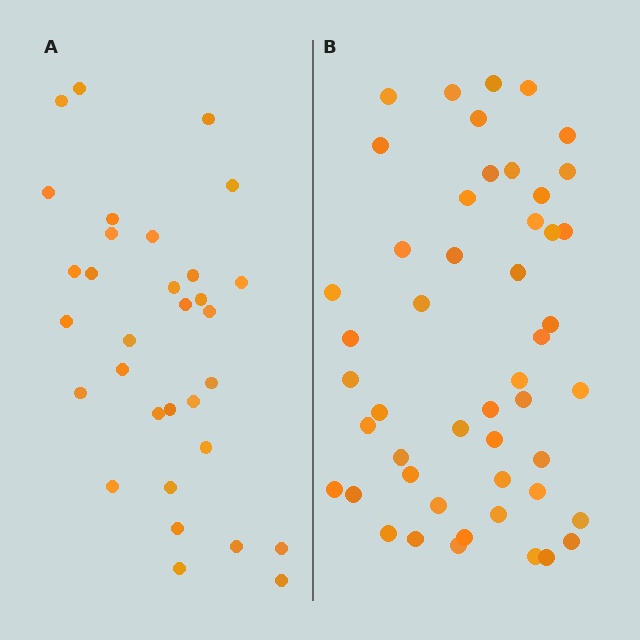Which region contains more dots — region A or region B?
Region B (the right region) has more dots.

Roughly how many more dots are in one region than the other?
Region B has approximately 15 more dots than region A.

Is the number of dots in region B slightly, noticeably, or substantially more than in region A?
Region B has substantially more. The ratio is roughly 1.5 to 1.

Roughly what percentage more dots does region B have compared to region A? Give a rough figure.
About 55% more.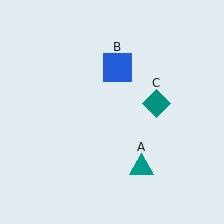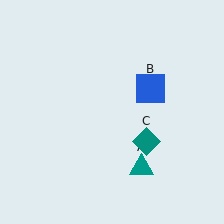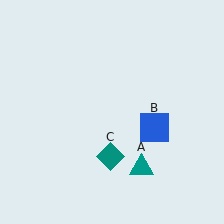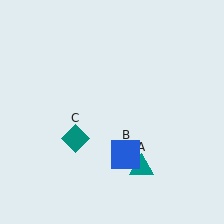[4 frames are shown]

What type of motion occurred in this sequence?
The blue square (object B), teal diamond (object C) rotated clockwise around the center of the scene.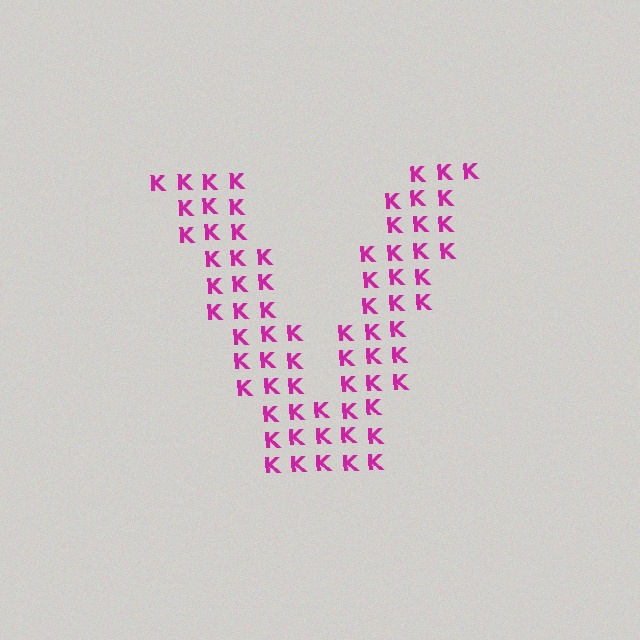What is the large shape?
The large shape is the letter V.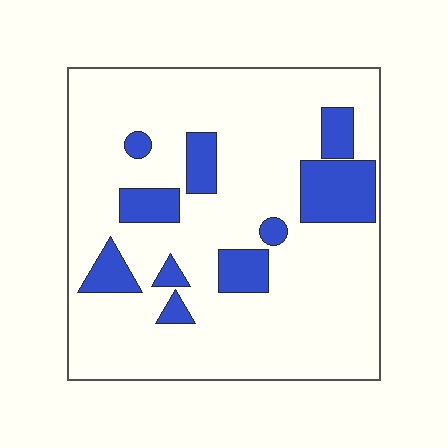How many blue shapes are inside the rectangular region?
10.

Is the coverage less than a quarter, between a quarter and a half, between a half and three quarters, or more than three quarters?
Less than a quarter.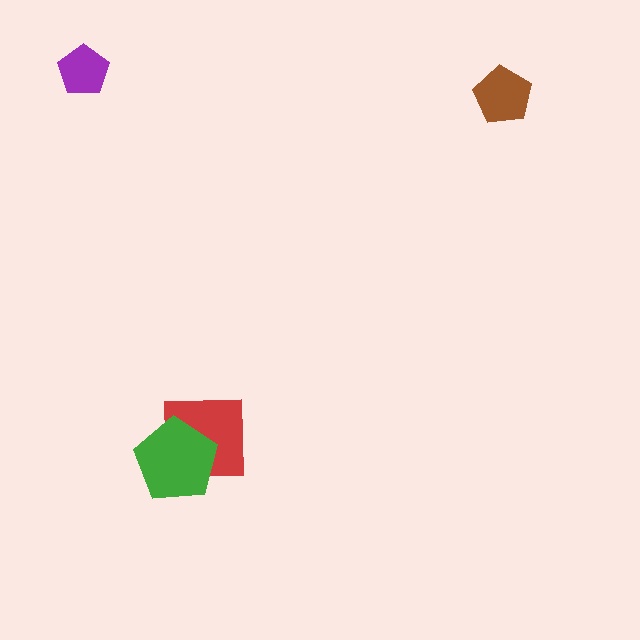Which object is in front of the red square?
The green pentagon is in front of the red square.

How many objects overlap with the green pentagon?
1 object overlaps with the green pentagon.